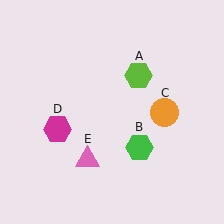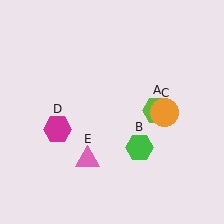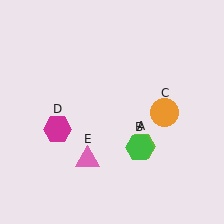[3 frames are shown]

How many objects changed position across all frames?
1 object changed position: lime hexagon (object A).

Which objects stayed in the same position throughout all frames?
Green hexagon (object B) and orange circle (object C) and magenta hexagon (object D) and pink triangle (object E) remained stationary.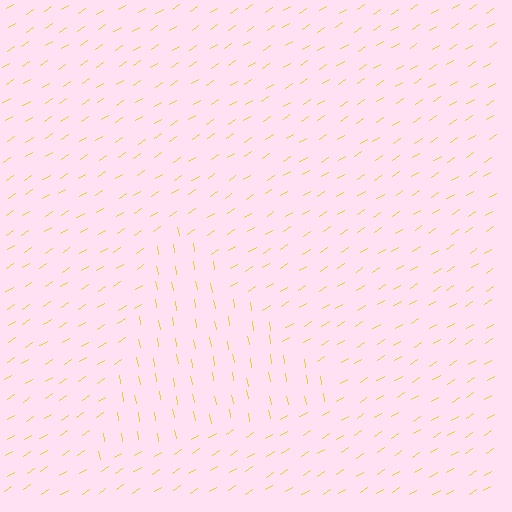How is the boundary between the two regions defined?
The boundary is defined purely by a change in line orientation (approximately 67 degrees difference). All lines are the same color and thickness.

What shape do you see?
I see a triangle.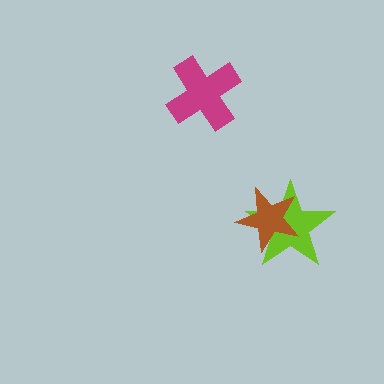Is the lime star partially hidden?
Yes, it is partially covered by another shape.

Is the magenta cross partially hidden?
No, no other shape covers it.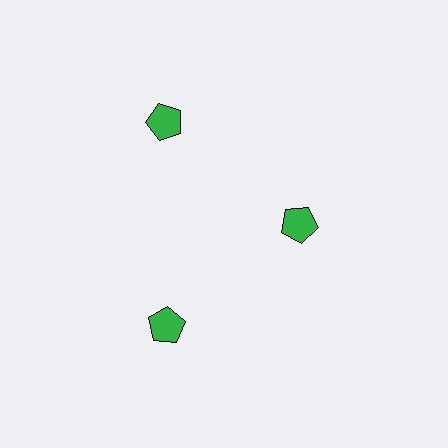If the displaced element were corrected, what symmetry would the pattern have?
It would have 3-fold rotational symmetry — the pattern would map onto itself every 120 degrees.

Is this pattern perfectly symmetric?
No. The 3 green pentagons are arranged in a ring, but one element near the 3 o'clock position is pulled inward toward the center, breaking the 3-fold rotational symmetry.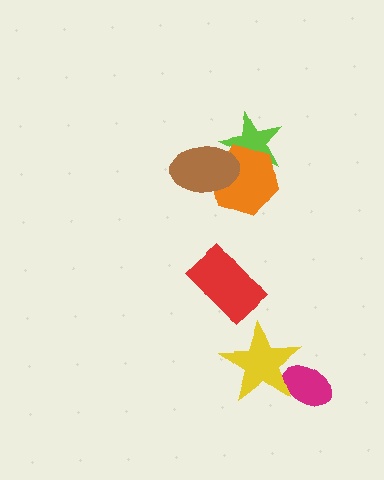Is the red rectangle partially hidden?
No, no other shape covers it.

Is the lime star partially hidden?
Yes, it is partially covered by another shape.